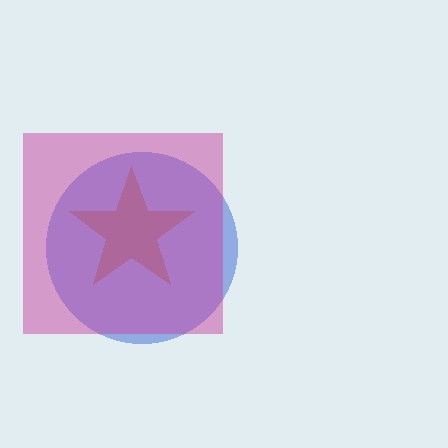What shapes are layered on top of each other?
The layered shapes are: a blue circle, a brown star, a magenta square.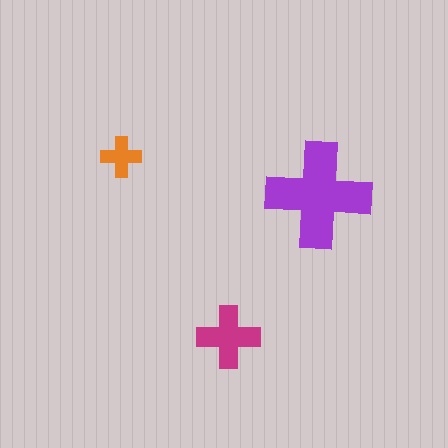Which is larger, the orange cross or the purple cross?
The purple one.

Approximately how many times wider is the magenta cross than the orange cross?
About 1.5 times wider.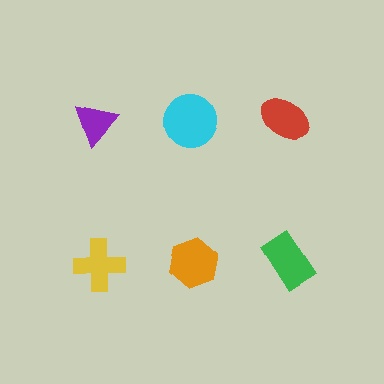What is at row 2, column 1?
A yellow cross.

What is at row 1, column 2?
A cyan circle.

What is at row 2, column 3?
A green rectangle.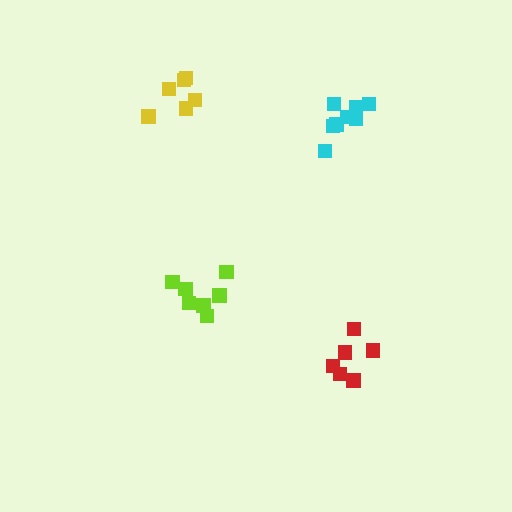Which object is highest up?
The yellow cluster is topmost.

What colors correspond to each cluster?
The clusters are colored: lime, yellow, red, cyan.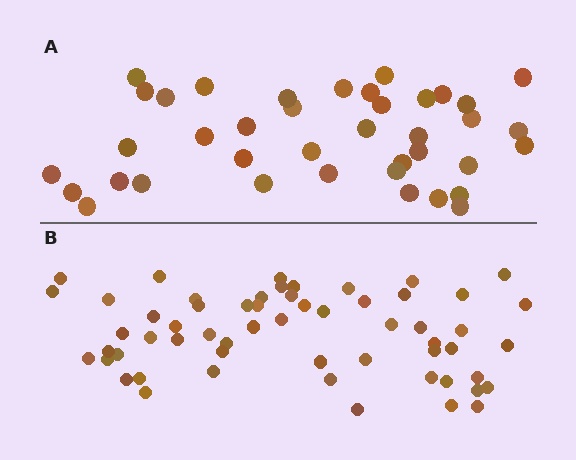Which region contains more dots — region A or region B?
Region B (the bottom region) has more dots.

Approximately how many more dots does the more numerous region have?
Region B has approximately 20 more dots than region A.